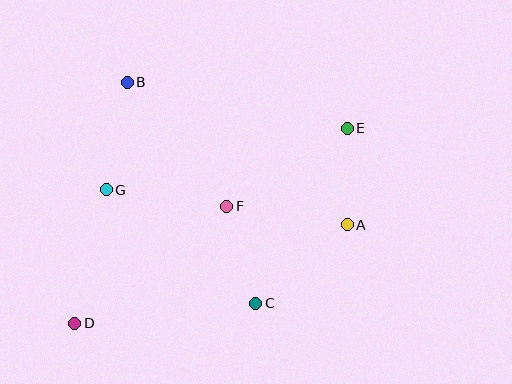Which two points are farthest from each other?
Points D and E are farthest from each other.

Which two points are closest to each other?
Points A and E are closest to each other.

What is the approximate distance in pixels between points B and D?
The distance between B and D is approximately 247 pixels.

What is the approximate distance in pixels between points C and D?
The distance between C and D is approximately 182 pixels.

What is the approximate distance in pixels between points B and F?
The distance between B and F is approximately 159 pixels.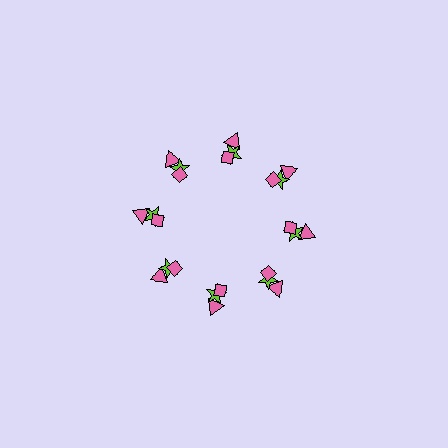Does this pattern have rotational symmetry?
Yes, this pattern has 8-fold rotational symmetry. It looks the same after rotating 45 degrees around the center.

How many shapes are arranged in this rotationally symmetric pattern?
There are 24 shapes, arranged in 8 groups of 3.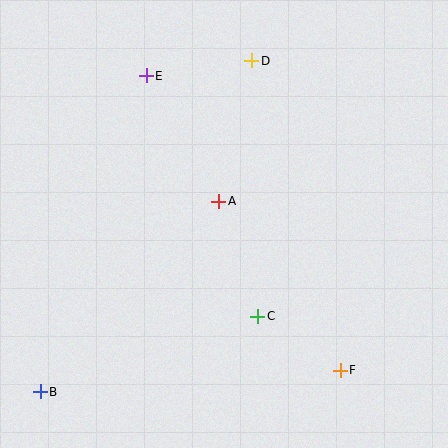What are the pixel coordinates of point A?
Point A is at (219, 201).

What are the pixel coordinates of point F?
Point F is at (340, 371).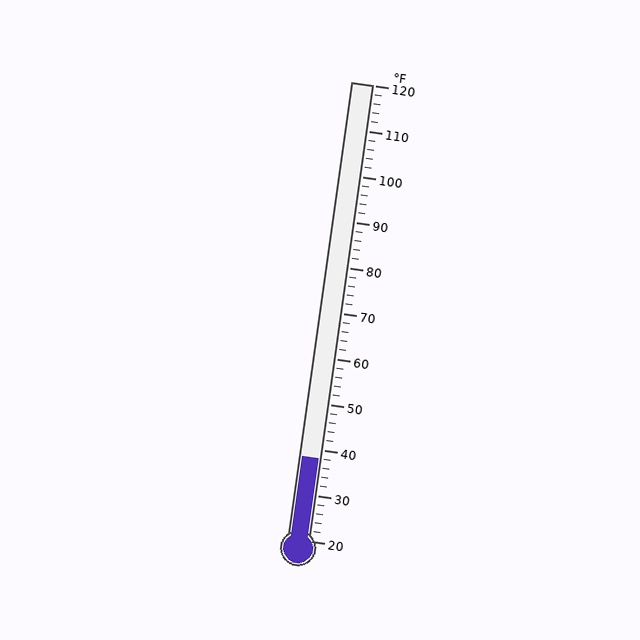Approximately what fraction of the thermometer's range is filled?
The thermometer is filled to approximately 20% of its range.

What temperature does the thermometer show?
The thermometer shows approximately 38°F.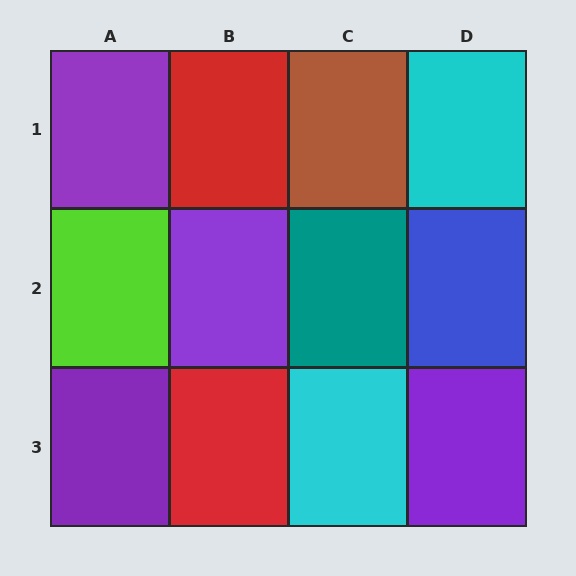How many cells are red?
2 cells are red.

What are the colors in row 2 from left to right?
Lime, purple, teal, blue.